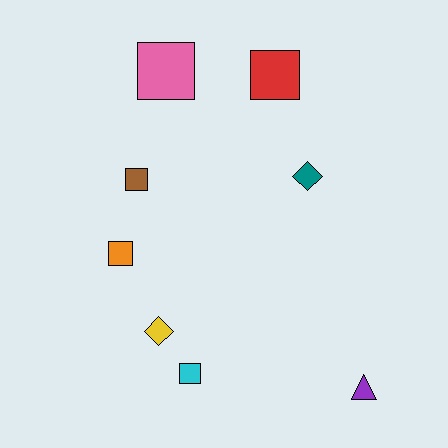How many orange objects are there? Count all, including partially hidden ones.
There is 1 orange object.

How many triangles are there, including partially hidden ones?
There is 1 triangle.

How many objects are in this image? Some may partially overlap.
There are 8 objects.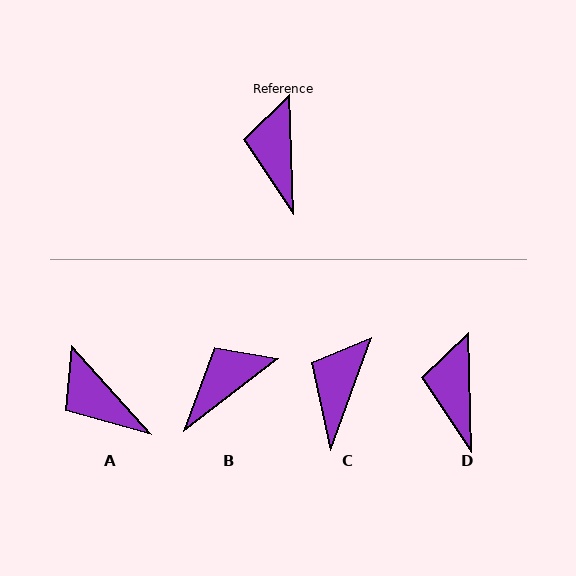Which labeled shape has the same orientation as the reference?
D.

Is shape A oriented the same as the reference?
No, it is off by about 40 degrees.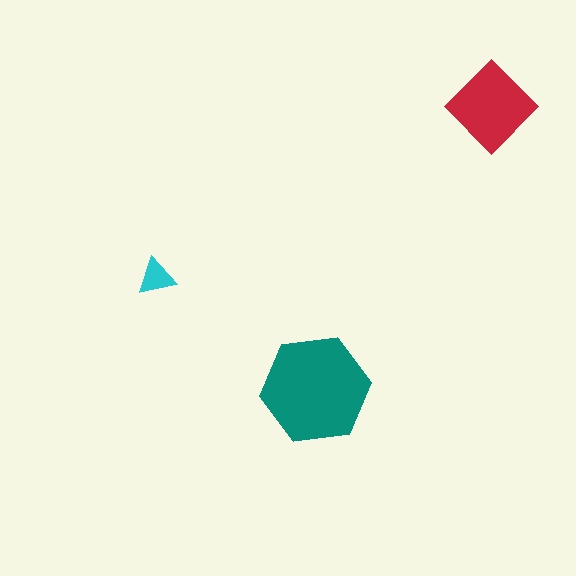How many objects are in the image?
There are 3 objects in the image.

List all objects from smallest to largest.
The cyan triangle, the red diamond, the teal hexagon.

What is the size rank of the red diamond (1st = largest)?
2nd.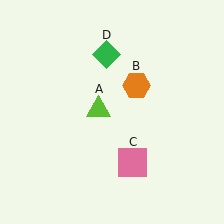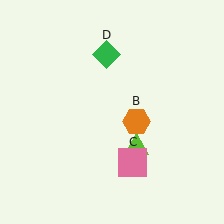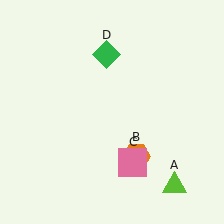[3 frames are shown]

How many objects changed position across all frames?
2 objects changed position: lime triangle (object A), orange hexagon (object B).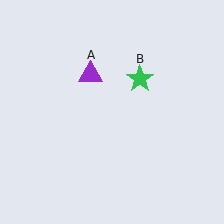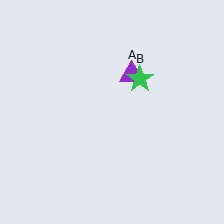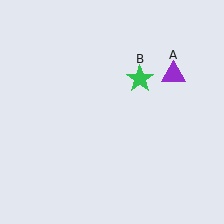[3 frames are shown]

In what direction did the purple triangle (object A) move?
The purple triangle (object A) moved right.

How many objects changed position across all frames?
1 object changed position: purple triangle (object A).